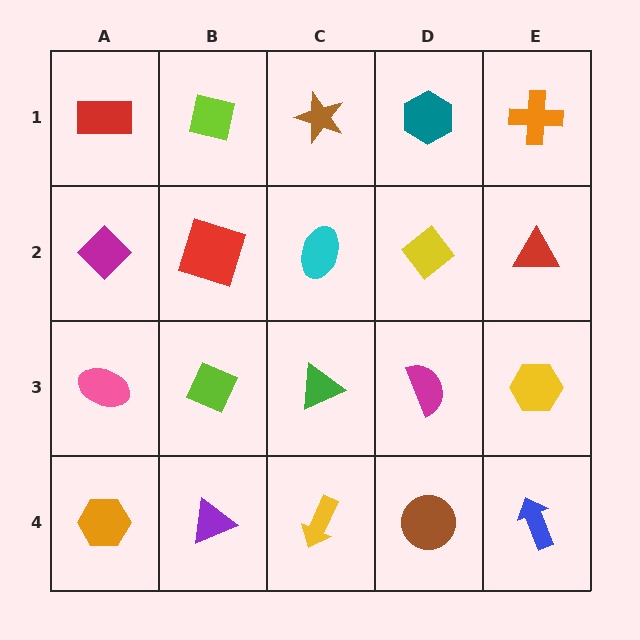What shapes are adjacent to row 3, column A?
A magenta diamond (row 2, column A), an orange hexagon (row 4, column A), a lime diamond (row 3, column B).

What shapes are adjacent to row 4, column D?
A magenta semicircle (row 3, column D), a yellow arrow (row 4, column C), a blue arrow (row 4, column E).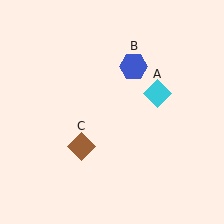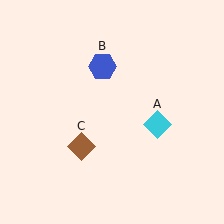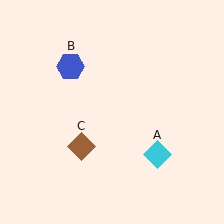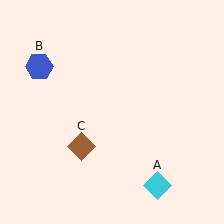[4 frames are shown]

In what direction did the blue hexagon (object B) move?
The blue hexagon (object B) moved left.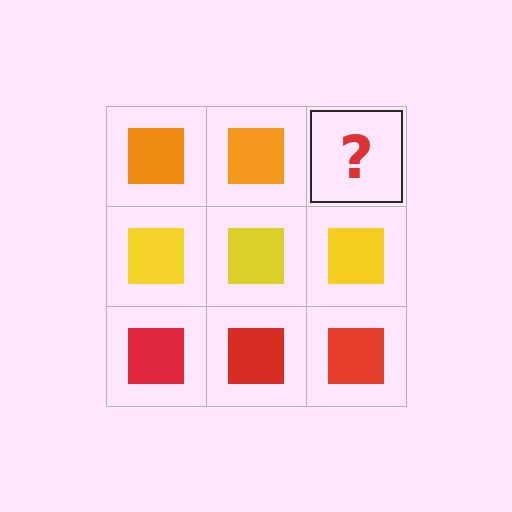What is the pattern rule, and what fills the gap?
The rule is that each row has a consistent color. The gap should be filled with an orange square.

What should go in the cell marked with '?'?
The missing cell should contain an orange square.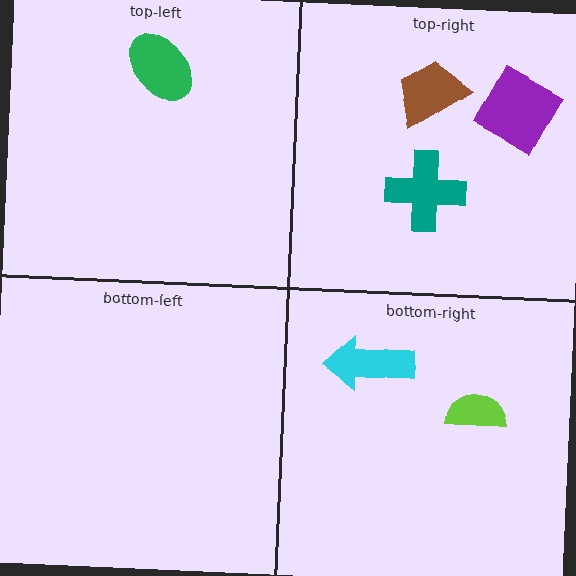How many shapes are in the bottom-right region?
2.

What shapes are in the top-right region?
The teal cross, the purple diamond, the brown trapezoid.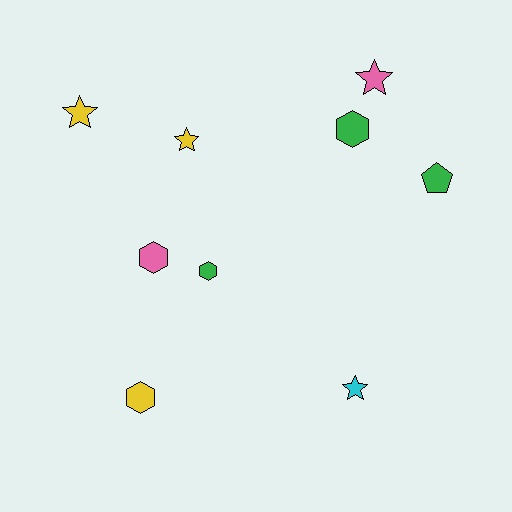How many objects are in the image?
There are 9 objects.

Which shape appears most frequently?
Hexagon, with 4 objects.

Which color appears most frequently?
Green, with 3 objects.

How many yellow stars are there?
There are 2 yellow stars.